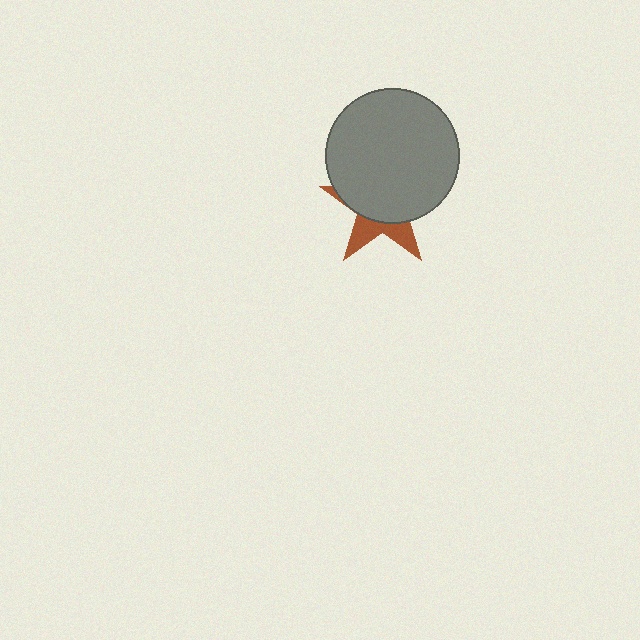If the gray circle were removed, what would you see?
You would see the complete brown star.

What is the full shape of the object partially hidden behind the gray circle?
The partially hidden object is a brown star.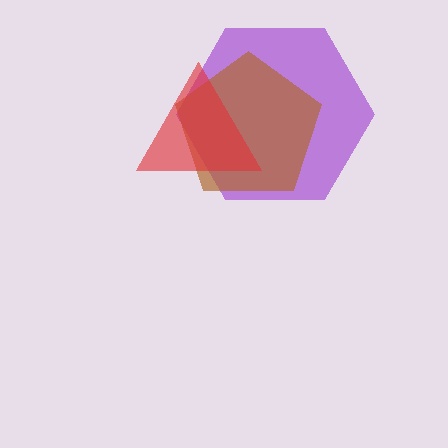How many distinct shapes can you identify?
There are 3 distinct shapes: a purple hexagon, a brown pentagon, a red triangle.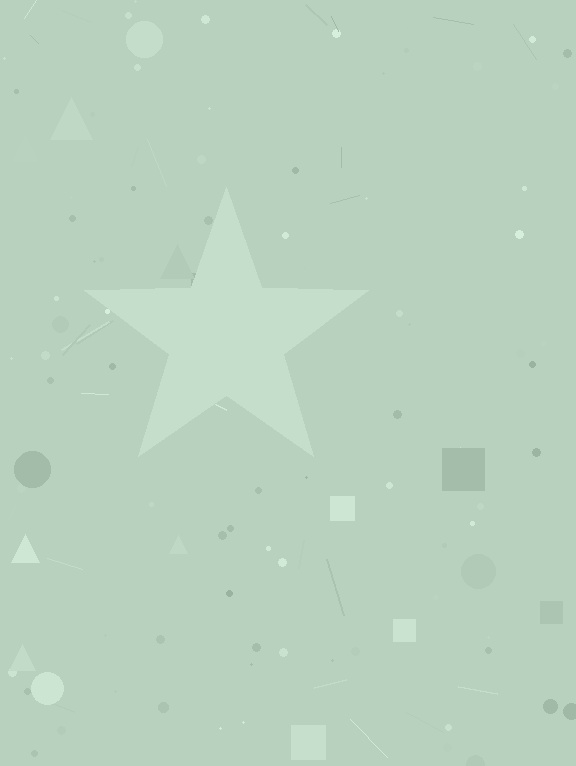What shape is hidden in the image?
A star is hidden in the image.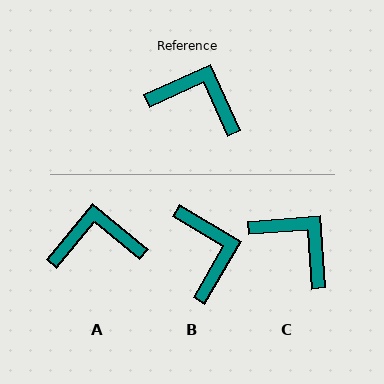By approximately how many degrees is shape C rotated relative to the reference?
Approximately 20 degrees clockwise.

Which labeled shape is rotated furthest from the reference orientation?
B, about 55 degrees away.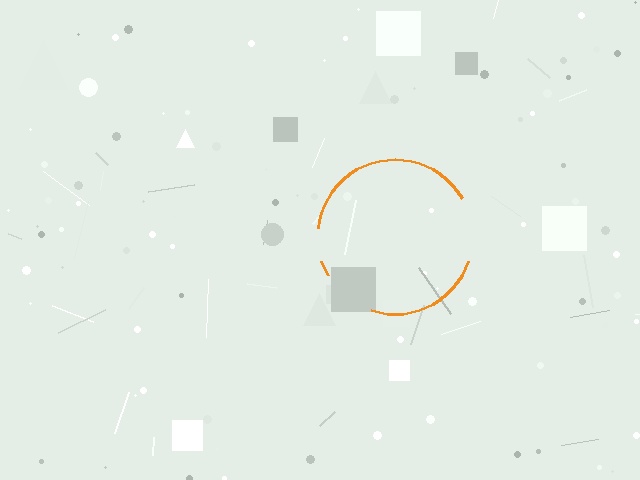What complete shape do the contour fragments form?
The contour fragments form a circle.